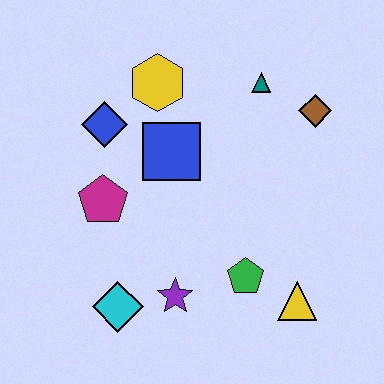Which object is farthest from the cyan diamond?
The brown diamond is farthest from the cyan diamond.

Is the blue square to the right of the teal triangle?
No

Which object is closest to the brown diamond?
The teal triangle is closest to the brown diamond.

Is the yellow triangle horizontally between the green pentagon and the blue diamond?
No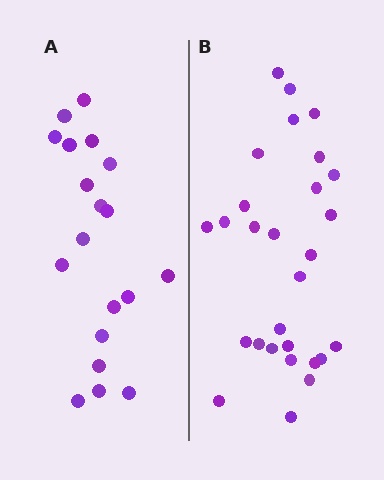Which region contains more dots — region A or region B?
Region B (the right region) has more dots.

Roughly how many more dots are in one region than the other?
Region B has roughly 8 or so more dots than region A.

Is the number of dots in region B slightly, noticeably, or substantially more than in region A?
Region B has substantially more. The ratio is roughly 1.5 to 1.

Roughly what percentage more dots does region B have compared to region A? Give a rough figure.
About 45% more.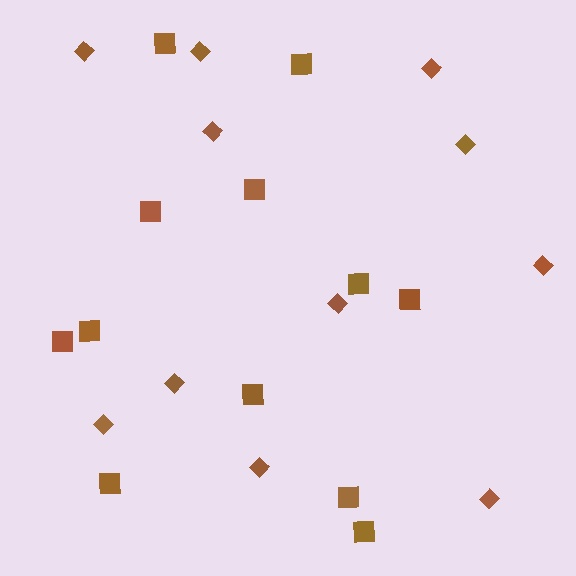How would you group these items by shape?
There are 2 groups: one group of squares (12) and one group of diamonds (11).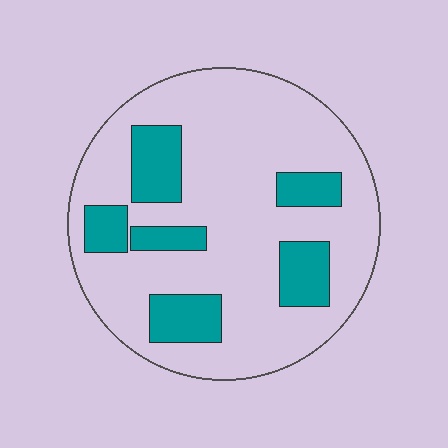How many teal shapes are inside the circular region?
6.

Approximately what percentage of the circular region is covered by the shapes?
Approximately 20%.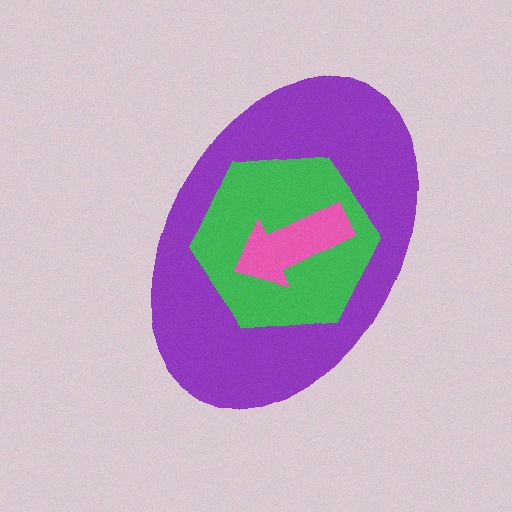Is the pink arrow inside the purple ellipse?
Yes.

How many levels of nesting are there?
3.